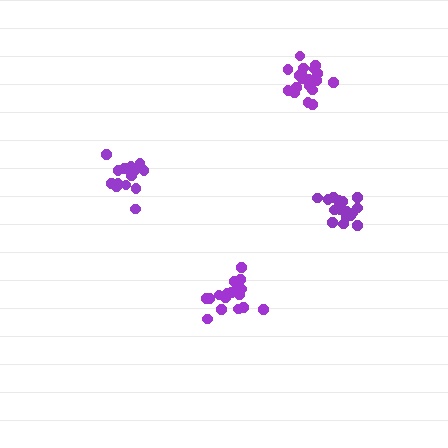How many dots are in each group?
Group 1: 15 dots, Group 2: 20 dots, Group 3: 17 dots, Group 4: 17 dots (69 total).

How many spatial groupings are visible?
There are 4 spatial groupings.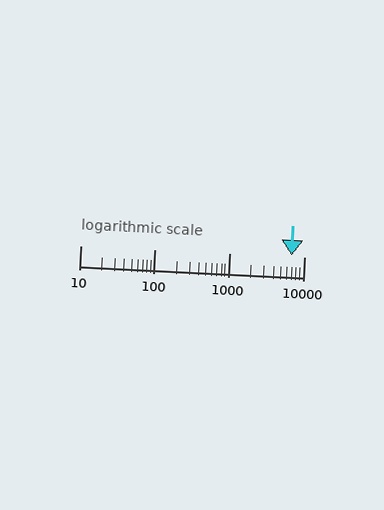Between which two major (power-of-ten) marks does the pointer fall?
The pointer is between 1000 and 10000.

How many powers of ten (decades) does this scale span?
The scale spans 3 decades, from 10 to 10000.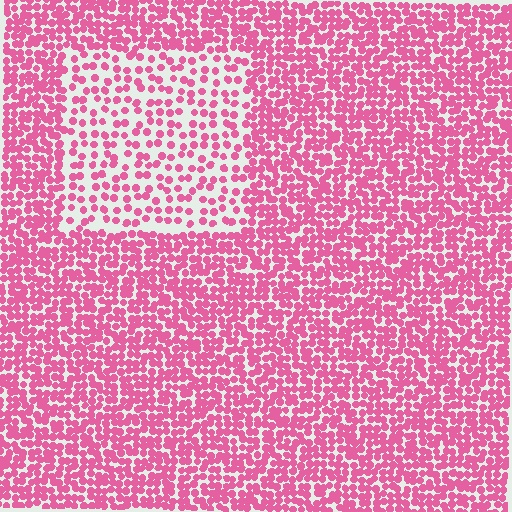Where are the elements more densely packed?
The elements are more densely packed outside the rectangle boundary.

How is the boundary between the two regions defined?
The boundary is defined by a change in element density (approximately 2.1x ratio). All elements are the same color, size, and shape.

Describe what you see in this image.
The image contains small pink elements arranged at two different densities. A rectangle-shaped region is visible where the elements are less densely packed than the surrounding area.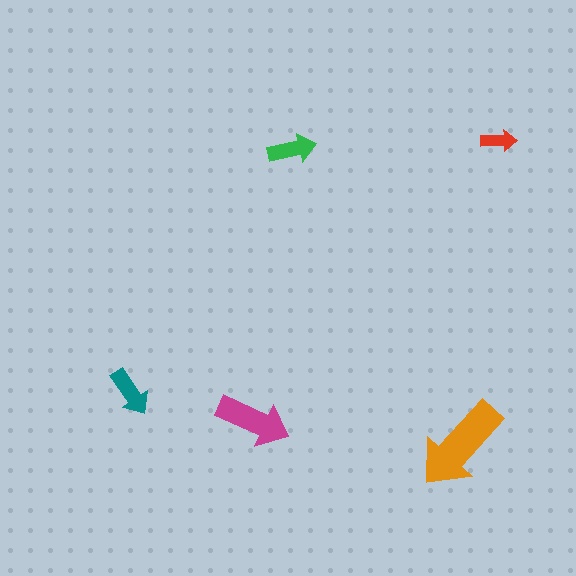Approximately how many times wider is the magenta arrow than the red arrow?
About 2 times wider.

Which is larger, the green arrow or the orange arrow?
The orange one.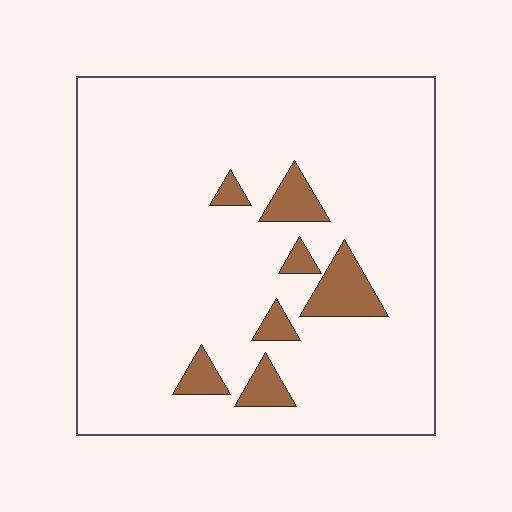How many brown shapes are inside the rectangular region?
7.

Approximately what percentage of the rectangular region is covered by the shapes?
Approximately 10%.